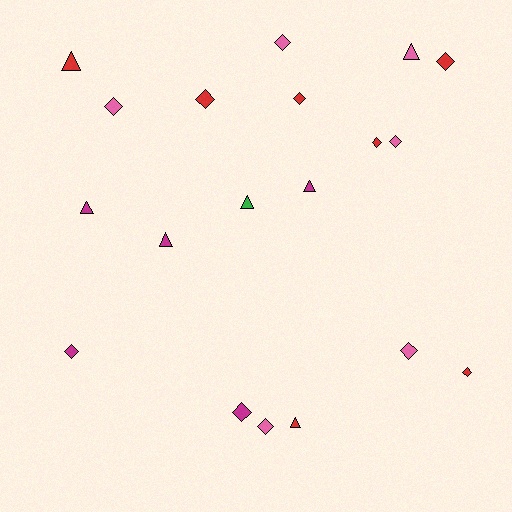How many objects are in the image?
There are 19 objects.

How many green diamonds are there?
There are no green diamonds.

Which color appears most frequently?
Red, with 7 objects.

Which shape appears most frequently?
Diamond, with 12 objects.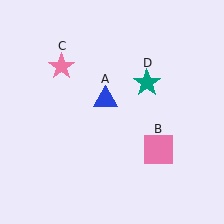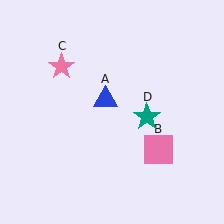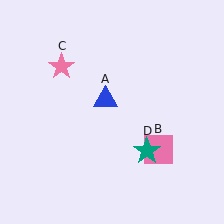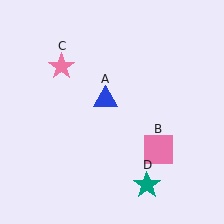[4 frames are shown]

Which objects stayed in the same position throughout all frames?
Blue triangle (object A) and pink square (object B) and pink star (object C) remained stationary.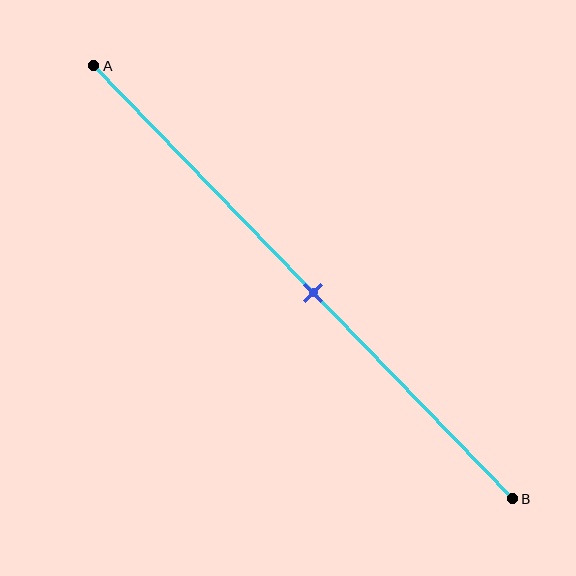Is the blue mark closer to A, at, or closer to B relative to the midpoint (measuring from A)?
The blue mark is approximately at the midpoint of segment AB.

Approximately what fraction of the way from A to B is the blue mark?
The blue mark is approximately 50% of the way from A to B.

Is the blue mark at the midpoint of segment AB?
Yes, the mark is approximately at the midpoint.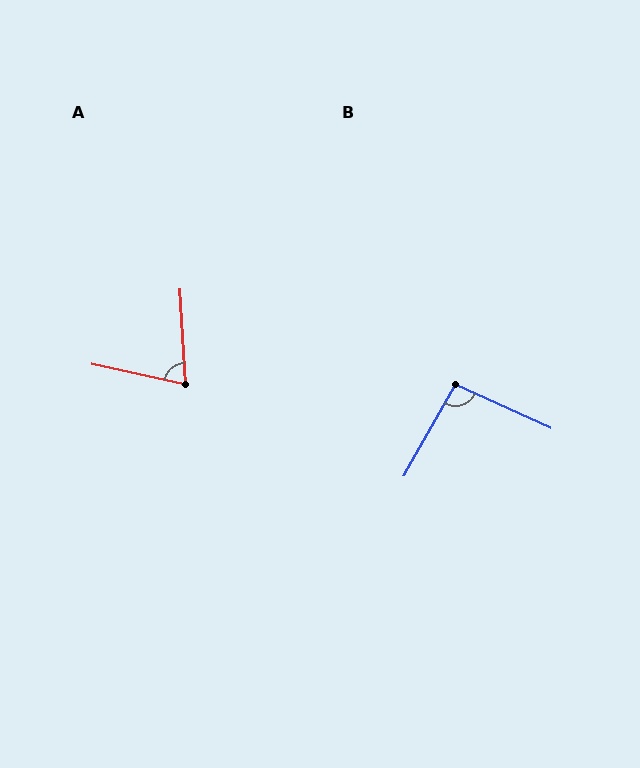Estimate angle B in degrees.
Approximately 95 degrees.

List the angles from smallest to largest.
A (74°), B (95°).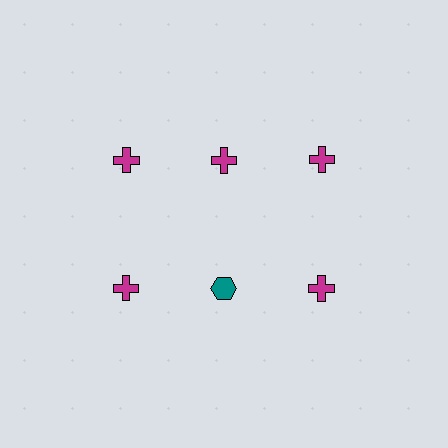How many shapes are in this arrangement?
There are 6 shapes arranged in a grid pattern.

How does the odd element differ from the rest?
It differs in both color (teal instead of magenta) and shape (hexagon instead of cross).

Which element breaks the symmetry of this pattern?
The teal hexagon in the second row, second from left column breaks the symmetry. All other shapes are magenta crosses.